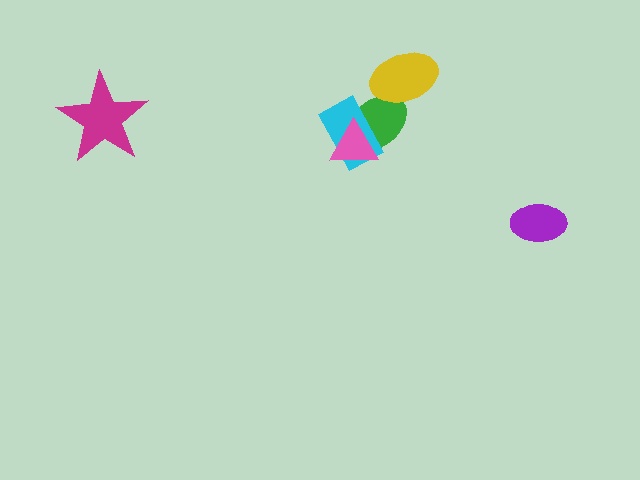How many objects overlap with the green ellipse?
3 objects overlap with the green ellipse.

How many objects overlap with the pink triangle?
2 objects overlap with the pink triangle.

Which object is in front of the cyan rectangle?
The pink triangle is in front of the cyan rectangle.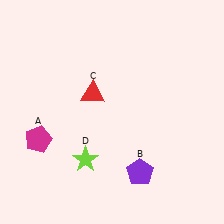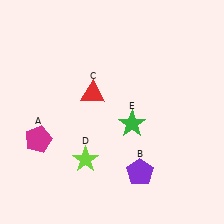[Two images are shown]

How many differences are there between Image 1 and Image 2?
There is 1 difference between the two images.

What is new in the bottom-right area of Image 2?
A green star (E) was added in the bottom-right area of Image 2.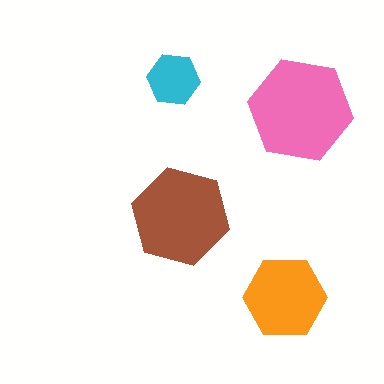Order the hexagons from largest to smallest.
the pink one, the brown one, the orange one, the cyan one.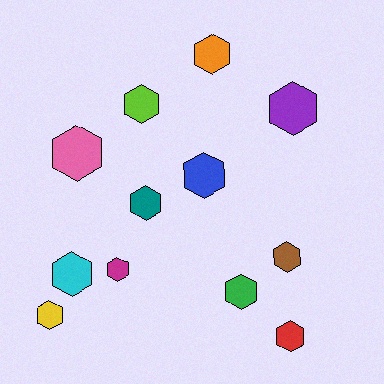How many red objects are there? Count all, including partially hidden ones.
There is 1 red object.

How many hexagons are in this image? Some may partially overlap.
There are 12 hexagons.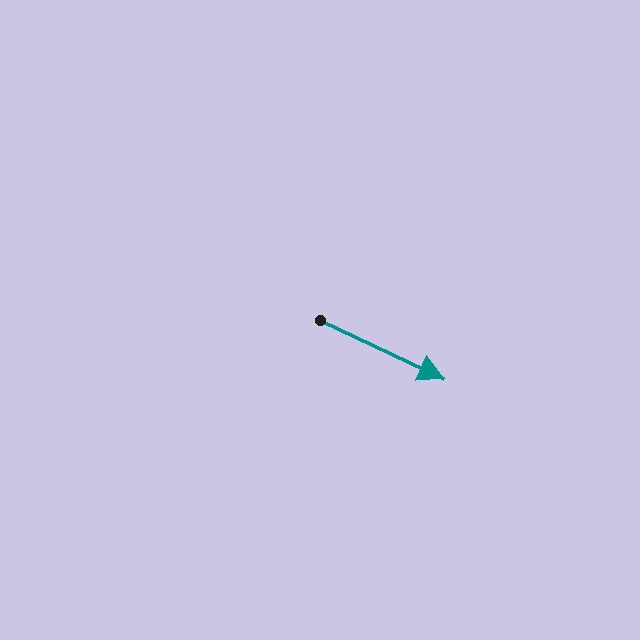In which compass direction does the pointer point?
Southeast.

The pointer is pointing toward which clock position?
Roughly 4 o'clock.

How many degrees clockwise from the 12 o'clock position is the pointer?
Approximately 115 degrees.